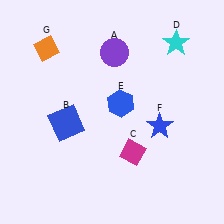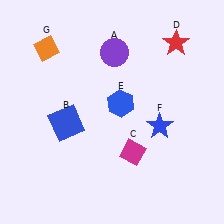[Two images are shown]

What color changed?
The star (D) changed from cyan in Image 1 to red in Image 2.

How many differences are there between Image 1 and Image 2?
There is 1 difference between the two images.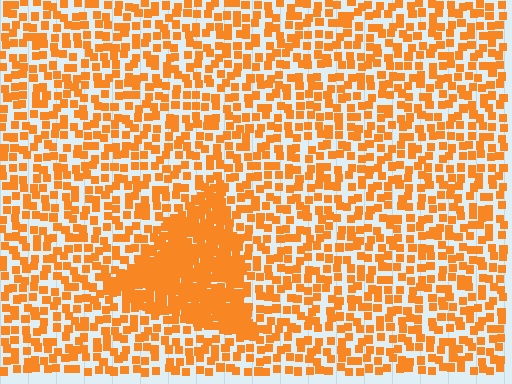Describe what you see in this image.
The image contains small orange elements arranged at two different densities. A triangle-shaped region is visible where the elements are more densely packed than the surrounding area.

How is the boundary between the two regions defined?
The boundary is defined by a change in element density (approximately 2.5x ratio). All elements are the same color, size, and shape.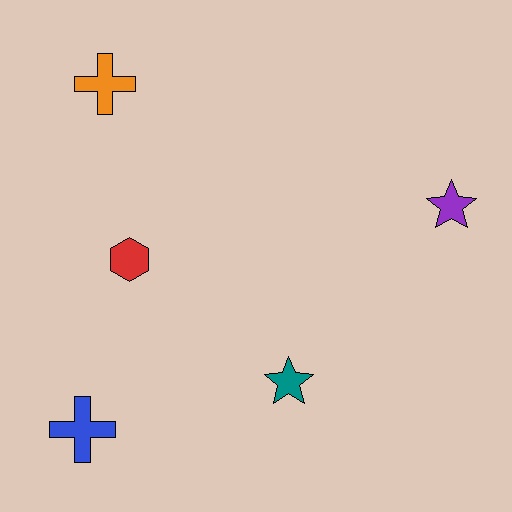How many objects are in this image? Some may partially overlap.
There are 5 objects.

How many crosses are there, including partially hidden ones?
There are 2 crosses.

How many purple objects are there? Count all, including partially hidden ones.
There is 1 purple object.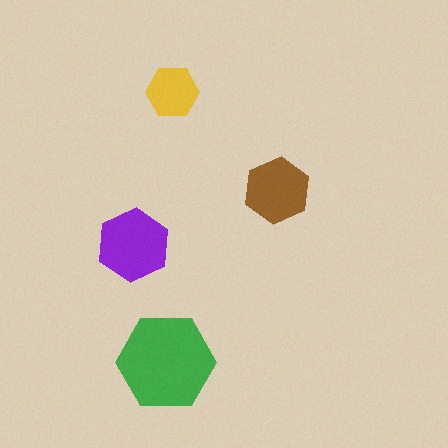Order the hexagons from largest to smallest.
the green one, the purple one, the brown one, the yellow one.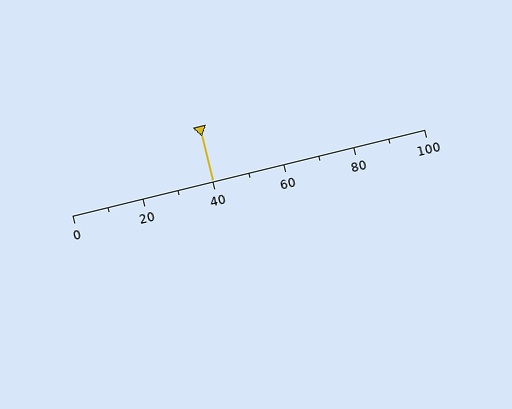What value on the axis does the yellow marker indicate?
The marker indicates approximately 40.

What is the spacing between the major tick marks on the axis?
The major ticks are spaced 20 apart.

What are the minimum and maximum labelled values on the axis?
The axis runs from 0 to 100.